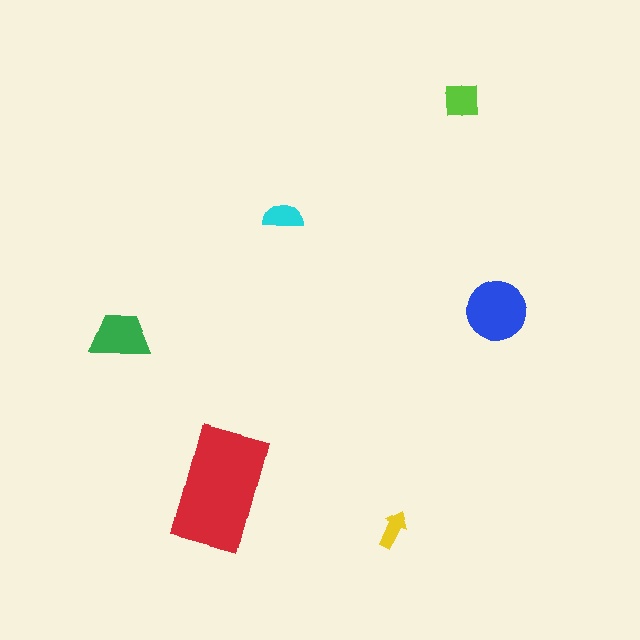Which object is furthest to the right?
The blue circle is rightmost.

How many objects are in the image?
There are 6 objects in the image.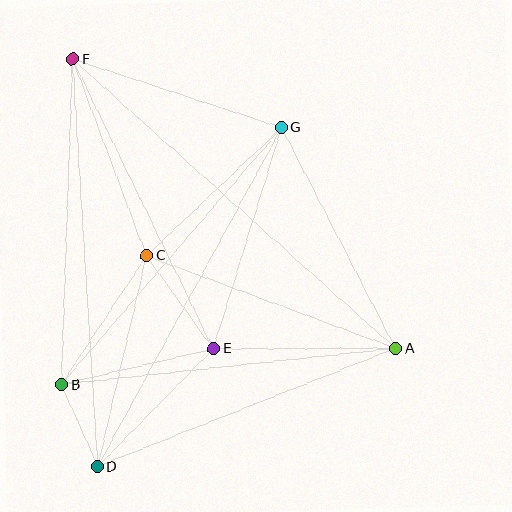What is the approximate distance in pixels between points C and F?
The distance between C and F is approximately 210 pixels.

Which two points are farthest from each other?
Points A and F are farthest from each other.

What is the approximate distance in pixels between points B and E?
The distance between B and E is approximately 156 pixels.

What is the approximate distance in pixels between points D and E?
The distance between D and E is approximately 165 pixels.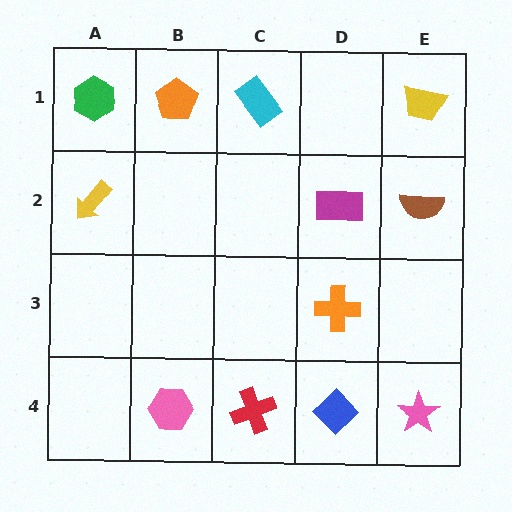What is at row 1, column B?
An orange pentagon.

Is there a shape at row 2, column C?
No, that cell is empty.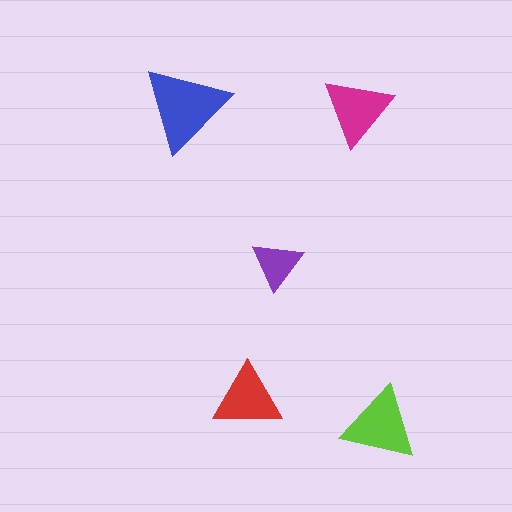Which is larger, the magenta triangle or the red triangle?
The magenta one.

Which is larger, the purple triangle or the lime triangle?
The lime one.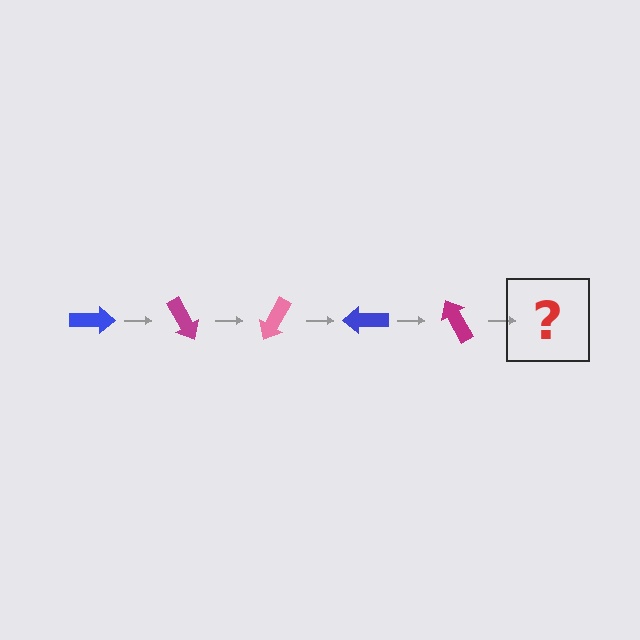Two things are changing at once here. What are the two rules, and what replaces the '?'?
The two rules are that it rotates 60 degrees each step and the color cycles through blue, magenta, and pink. The '?' should be a pink arrow, rotated 300 degrees from the start.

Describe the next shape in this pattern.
It should be a pink arrow, rotated 300 degrees from the start.